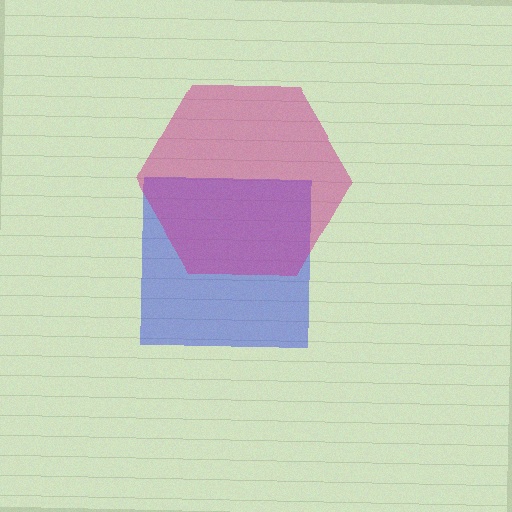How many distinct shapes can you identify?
There are 2 distinct shapes: a blue square, a magenta hexagon.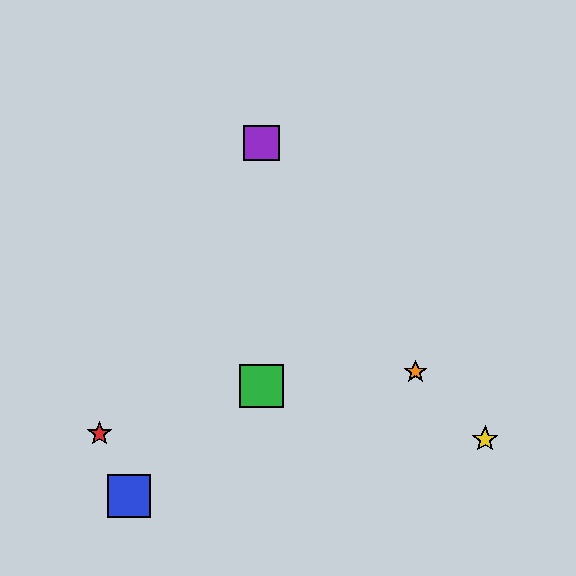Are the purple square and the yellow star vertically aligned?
No, the purple square is at x≈261 and the yellow star is at x≈485.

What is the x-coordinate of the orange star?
The orange star is at x≈415.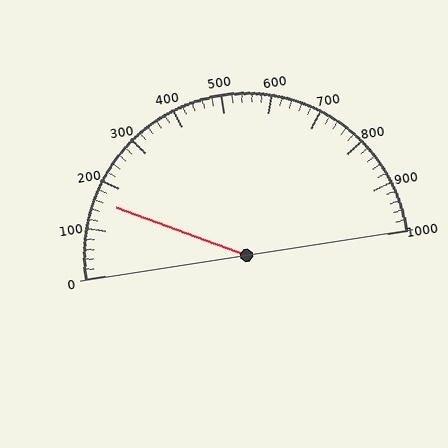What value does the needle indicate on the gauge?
The needle indicates approximately 160.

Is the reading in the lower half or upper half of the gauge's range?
The reading is in the lower half of the range (0 to 1000).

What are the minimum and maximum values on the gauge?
The gauge ranges from 0 to 1000.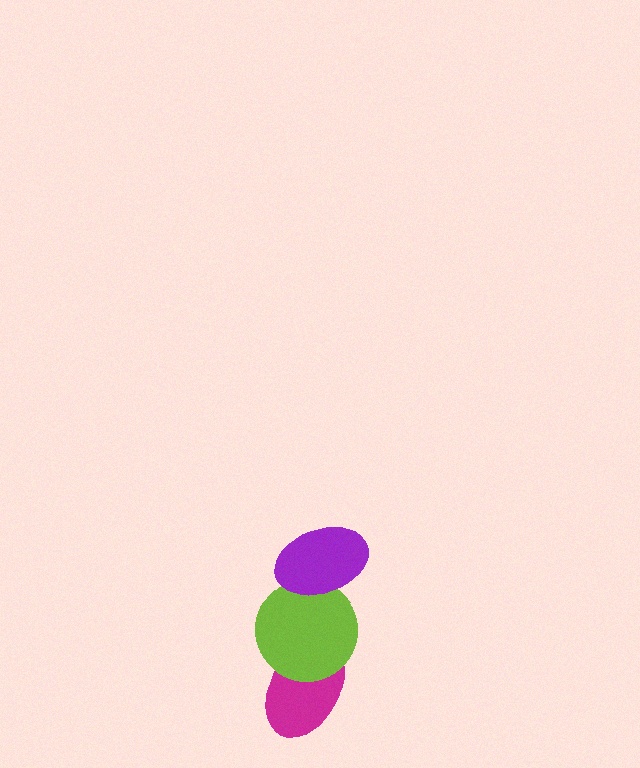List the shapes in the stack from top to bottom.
From top to bottom: the purple ellipse, the lime circle, the magenta ellipse.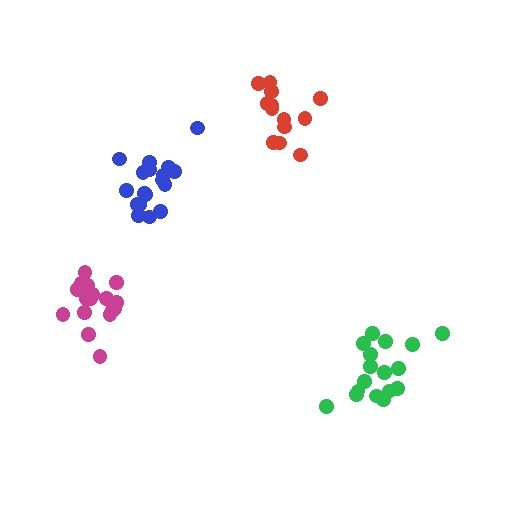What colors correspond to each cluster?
The clusters are colored: blue, green, magenta, red.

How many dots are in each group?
Group 1: 19 dots, Group 2: 17 dots, Group 3: 17 dots, Group 4: 14 dots (67 total).